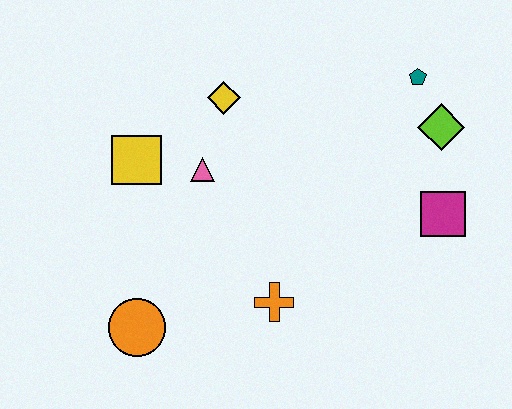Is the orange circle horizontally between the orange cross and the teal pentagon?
No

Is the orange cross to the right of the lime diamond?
No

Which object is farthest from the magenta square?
The orange circle is farthest from the magenta square.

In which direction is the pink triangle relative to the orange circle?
The pink triangle is above the orange circle.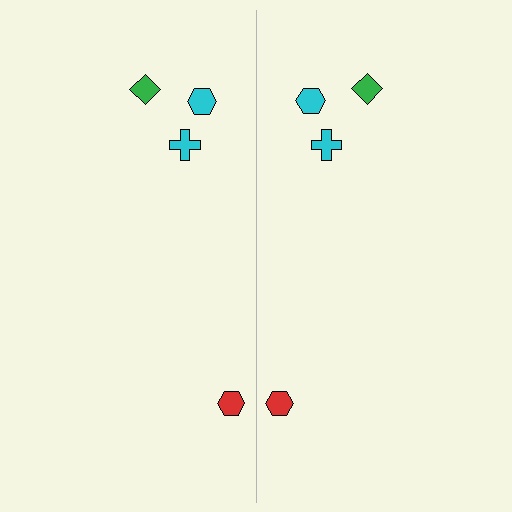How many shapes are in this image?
There are 8 shapes in this image.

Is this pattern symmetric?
Yes, this pattern has bilateral (reflection) symmetry.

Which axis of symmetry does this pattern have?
The pattern has a vertical axis of symmetry running through the center of the image.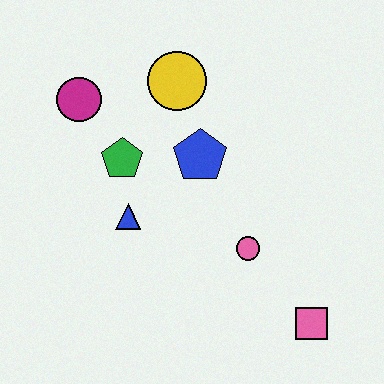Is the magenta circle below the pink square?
No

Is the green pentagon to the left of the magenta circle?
No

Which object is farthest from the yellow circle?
The pink square is farthest from the yellow circle.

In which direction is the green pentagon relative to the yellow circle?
The green pentagon is below the yellow circle.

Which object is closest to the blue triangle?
The green pentagon is closest to the blue triangle.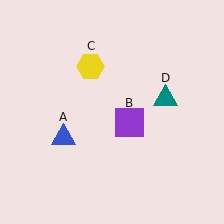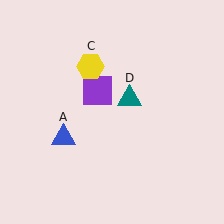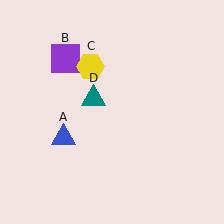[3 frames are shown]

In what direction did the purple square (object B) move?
The purple square (object B) moved up and to the left.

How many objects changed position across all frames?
2 objects changed position: purple square (object B), teal triangle (object D).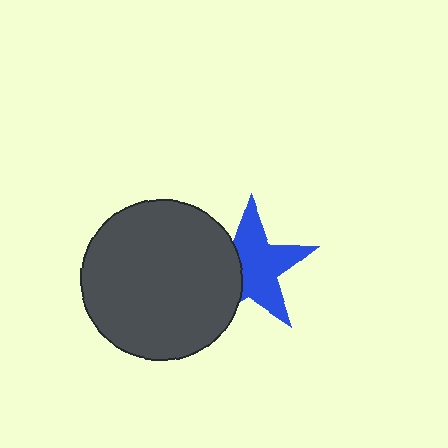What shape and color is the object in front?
The object in front is a dark gray circle.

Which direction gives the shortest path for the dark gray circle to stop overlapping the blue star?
Moving left gives the shortest separation.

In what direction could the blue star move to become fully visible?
The blue star could move right. That would shift it out from behind the dark gray circle entirely.